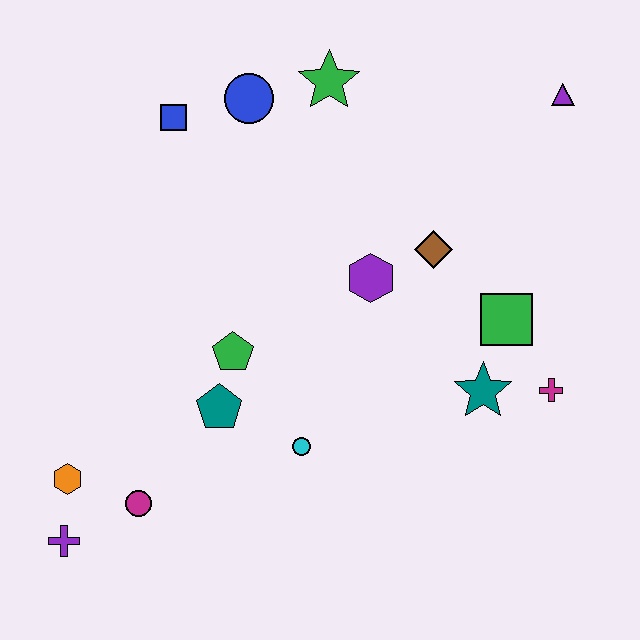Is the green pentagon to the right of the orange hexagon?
Yes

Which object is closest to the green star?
The blue circle is closest to the green star.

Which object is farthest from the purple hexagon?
The purple cross is farthest from the purple hexagon.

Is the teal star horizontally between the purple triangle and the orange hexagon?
Yes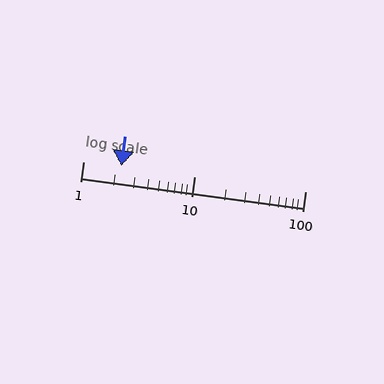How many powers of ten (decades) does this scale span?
The scale spans 2 decades, from 1 to 100.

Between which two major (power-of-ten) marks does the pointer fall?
The pointer is between 1 and 10.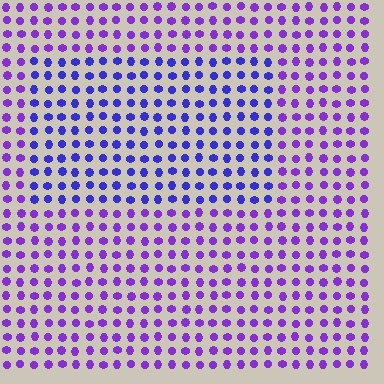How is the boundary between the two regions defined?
The boundary is defined purely by a slight shift in hue (about 30 degrees). Spacing, size, and orientation are identical on both sides.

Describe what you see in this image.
The image is filled with small purple elements in a uniform arrangement. A rectangle-shaped region is visible where the elements are tinted to a slightly different hue, forming a subtle color boundary.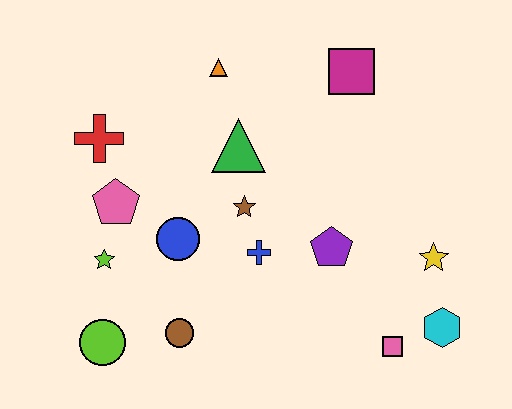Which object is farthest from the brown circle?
The magenta square is farthest from the brown circle.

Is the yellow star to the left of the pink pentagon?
No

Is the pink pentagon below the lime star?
No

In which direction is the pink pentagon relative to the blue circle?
The pink pentagon is to the left of the blue circle.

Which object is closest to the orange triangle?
The green triangle is closest to the orange triangle.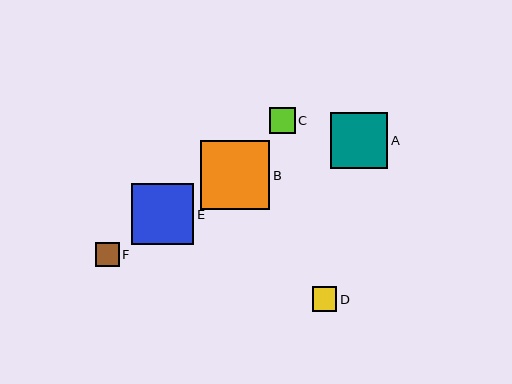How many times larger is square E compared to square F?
Square E is approximately 2.6 times the size of square F.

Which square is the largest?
Square B is the largest with a size of approximately 70 pixels.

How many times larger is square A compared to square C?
Square A is approximately 2.2 times the size of square C.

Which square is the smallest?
Square F is the smallest with a size of approximately 23 pixels.